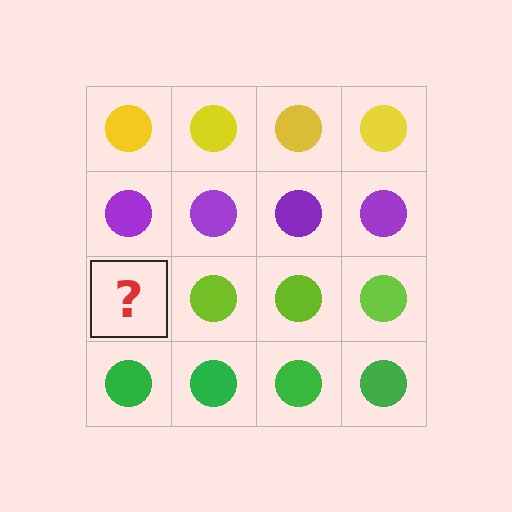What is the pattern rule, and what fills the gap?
The rule is that each row has a consistent color. The gap should be filled with a lime circle.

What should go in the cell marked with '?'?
The missing cell should contain a lime circle.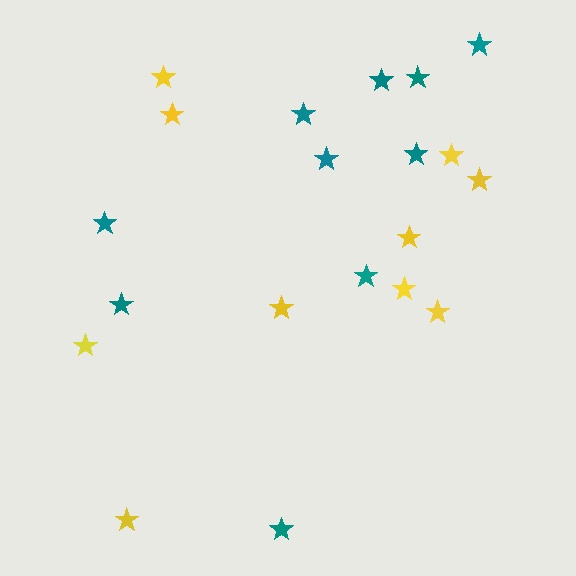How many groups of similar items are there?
There are 2 groups: one group of yellow stars (10) and one group of teal stars (10).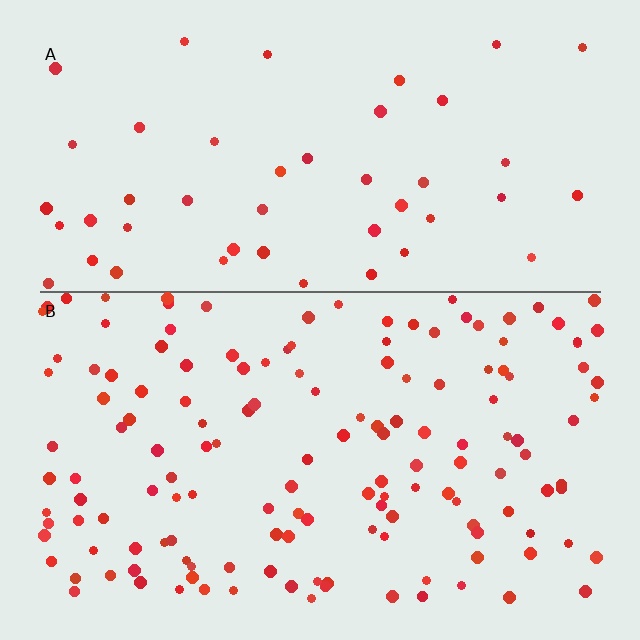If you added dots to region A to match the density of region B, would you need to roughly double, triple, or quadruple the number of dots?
Approximately triple.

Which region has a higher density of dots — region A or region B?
B (the bottom).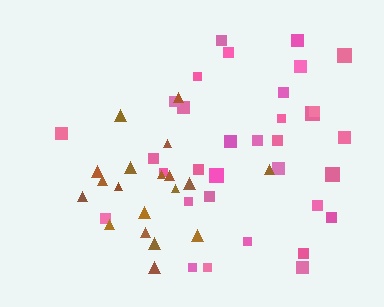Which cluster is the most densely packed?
Brown.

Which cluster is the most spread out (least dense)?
Pink.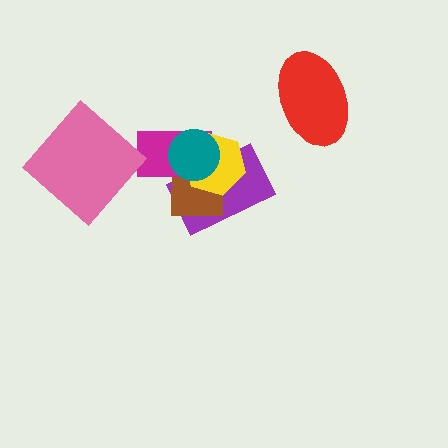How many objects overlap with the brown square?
4 objects overlap with the brown square.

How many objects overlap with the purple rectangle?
4 objects overlap with the purple rectangle.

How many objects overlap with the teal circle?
4 objects overlap with the teal circle.